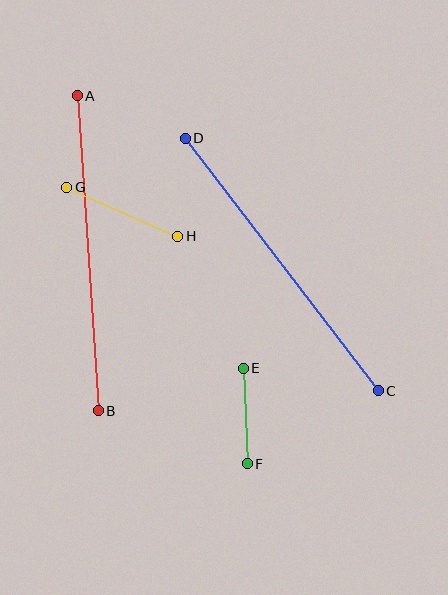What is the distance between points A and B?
The distance is approximately 316 pixels.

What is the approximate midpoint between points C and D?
The midpoint is at approximately (282, 265) pixels.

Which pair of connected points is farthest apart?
Points C and D are farthest apart.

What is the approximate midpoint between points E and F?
The midpoint is at approximately (245, 416) pixels.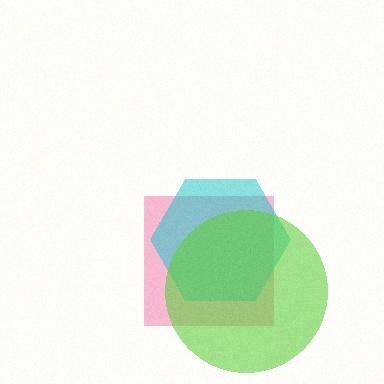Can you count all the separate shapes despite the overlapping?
Yes, there are 3 separate shapes.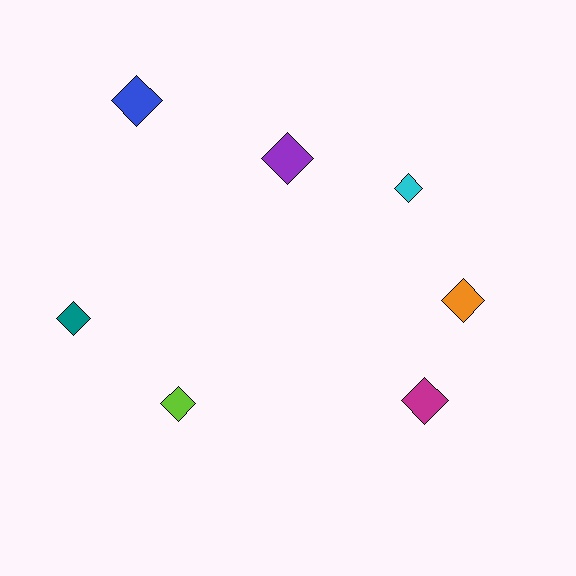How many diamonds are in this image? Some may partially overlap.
There are 7 diamonds.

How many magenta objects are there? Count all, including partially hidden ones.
There is 1 magenta object.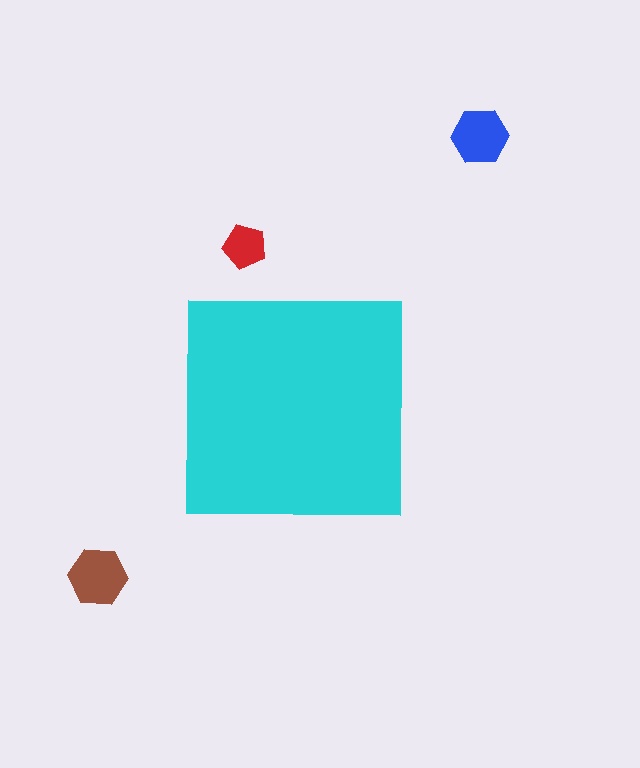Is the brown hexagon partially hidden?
No, the brown hexagon is fully visible.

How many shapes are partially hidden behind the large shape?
0 shapes are partially hidden.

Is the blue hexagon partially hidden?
No, the blue hexagon is fully visible.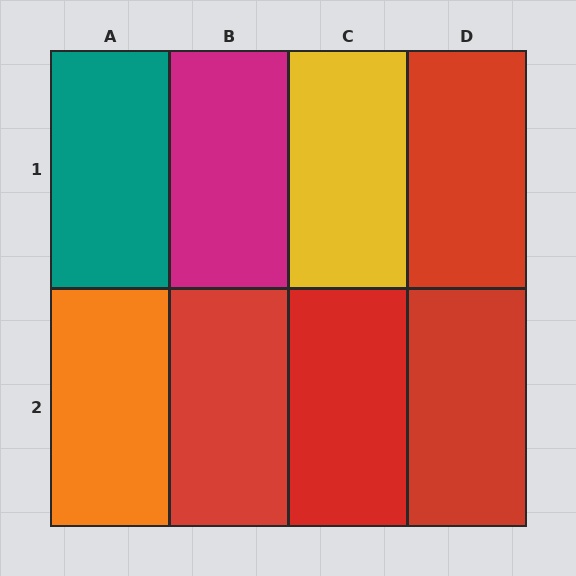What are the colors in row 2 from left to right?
Orange, red, red, red.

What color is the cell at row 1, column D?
Red.